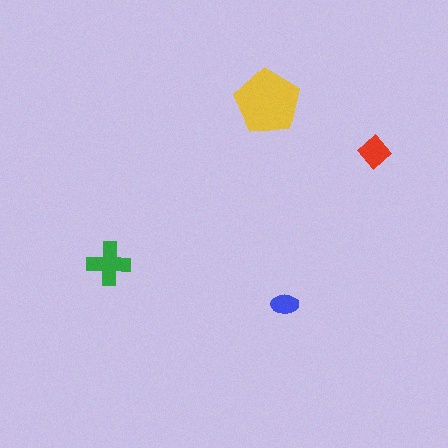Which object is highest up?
The yellow pentagon is topmost.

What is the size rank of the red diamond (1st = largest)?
3rd.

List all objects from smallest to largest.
The blue ellipse, the red diamond, the green cross, the yellow pentagon.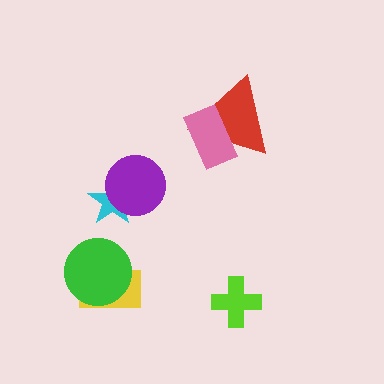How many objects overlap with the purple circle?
1 object overlaps with the purple circle.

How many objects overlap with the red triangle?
1 object overlaps with the red triangle.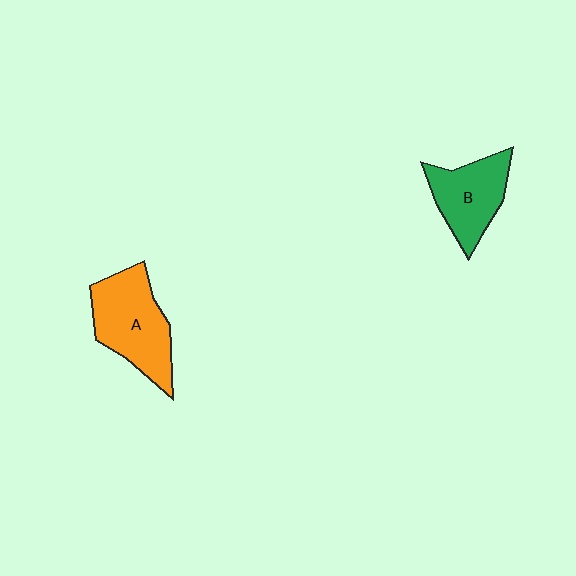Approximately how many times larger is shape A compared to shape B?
Approximately 1.3 times.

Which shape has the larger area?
Shape A (orange).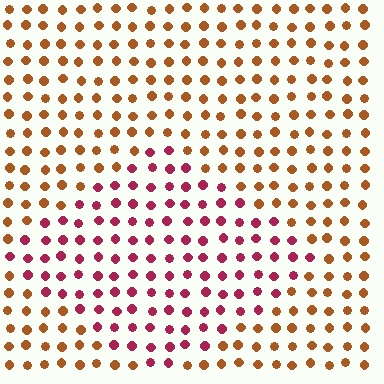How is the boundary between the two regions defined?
The boundary is defined purely by a slight shift in hue (about 47 degrees). Spacing, size, and orientation are identical on both sides.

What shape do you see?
I see a diamond.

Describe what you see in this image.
The image is filled with small brown elements in a uniform arrangement. A diamond-shaped region is visible where the elements are tinted to a slightly different hue, forming a subtle color boundary.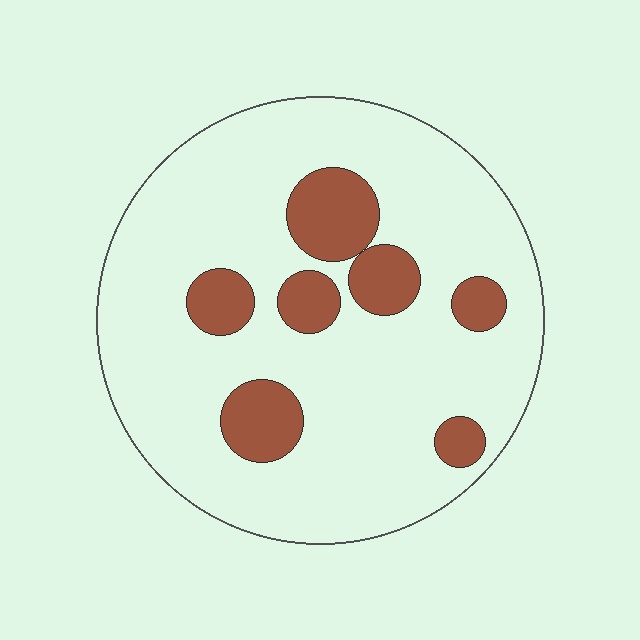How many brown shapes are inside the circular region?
7.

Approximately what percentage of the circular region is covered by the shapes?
Approximately 20%.